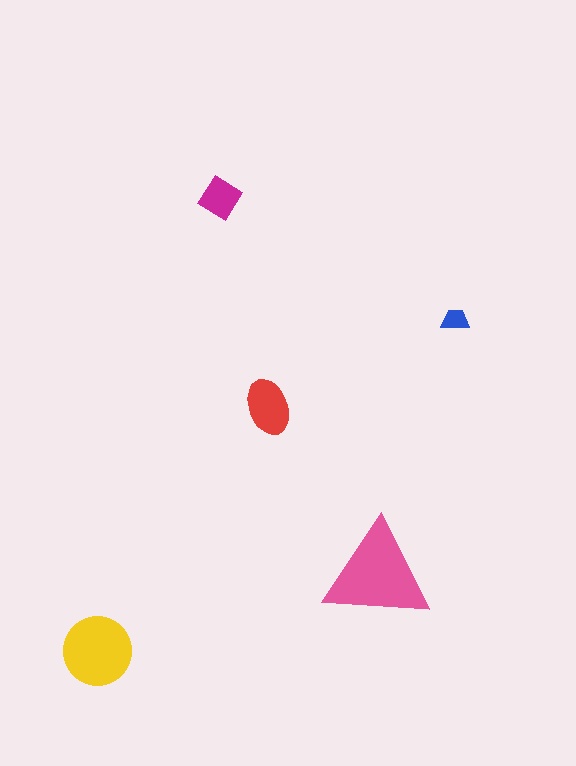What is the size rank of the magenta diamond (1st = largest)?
4th.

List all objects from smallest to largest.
The blue trapezoid, the magenta diamond, the red ellipse, the yellow circle, the pink triangle.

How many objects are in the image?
There are 5 objects in the image.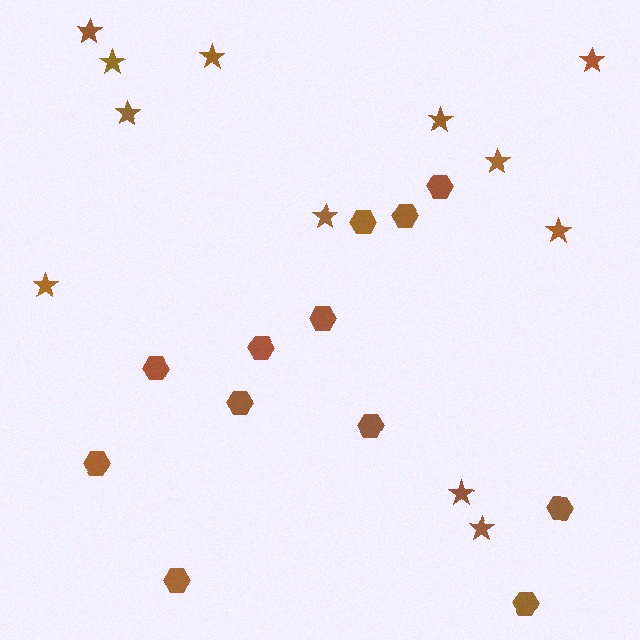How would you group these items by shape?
There are 2 groups: one group of hexagons (12) and one group of stars (12).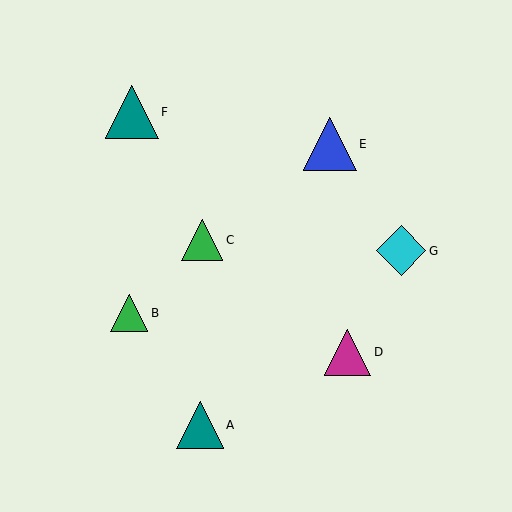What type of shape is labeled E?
Shape E is a blue triangle.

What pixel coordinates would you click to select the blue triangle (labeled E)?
Click at (330, 144) to select the blue triangle E.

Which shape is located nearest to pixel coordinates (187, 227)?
The green triangle (labeled C) at (202, 240) is nearest to that location.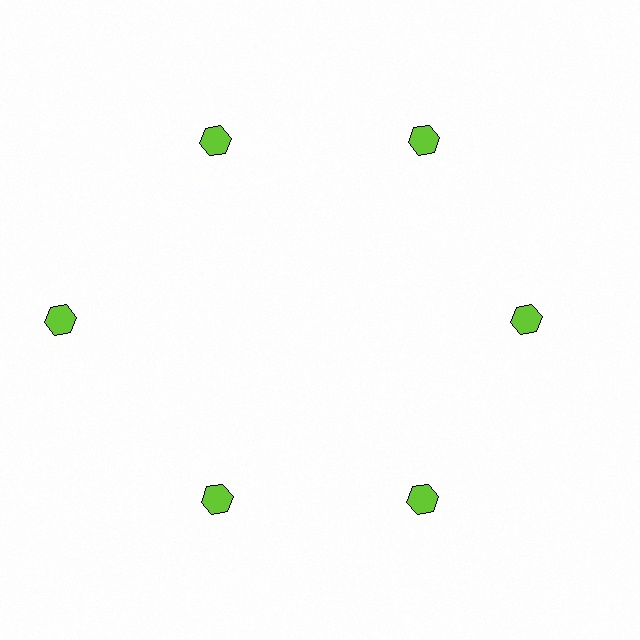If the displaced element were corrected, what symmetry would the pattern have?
It would have 6-fold rotational symmetry — the pattern would map onto itself every 60 degrees.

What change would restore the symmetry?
The symmetry would be restored by moving it inward, back onto the ring so that all 6 hexagons sit at equal angles and equal distance from the center.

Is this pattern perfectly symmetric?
No. The 6 lime hexagons are arranged in a ring, but one element near the 9 o'clock position is pushed outward from the center, breaking the 6-fold rotational symmetry.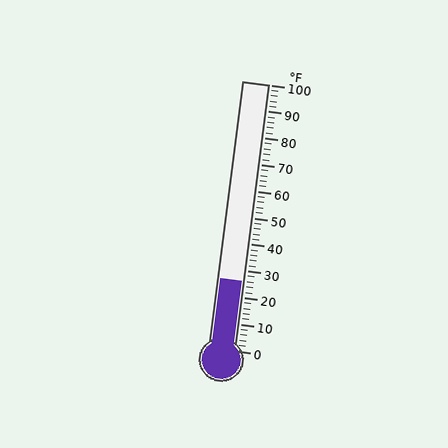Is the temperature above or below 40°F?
The temperature is below 40°F.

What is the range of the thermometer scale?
The thermometer scale ranges from 0°F to 100°F.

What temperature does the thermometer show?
The thermometer shows approximately 26°F.